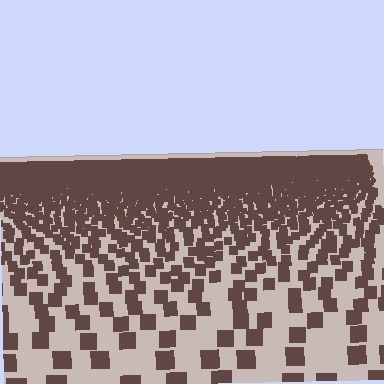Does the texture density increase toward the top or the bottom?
Density increases toward the top.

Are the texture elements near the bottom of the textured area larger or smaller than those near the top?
Larger. Near the bottom, elements are closer to the viewer and appear at a bigger on-screen size.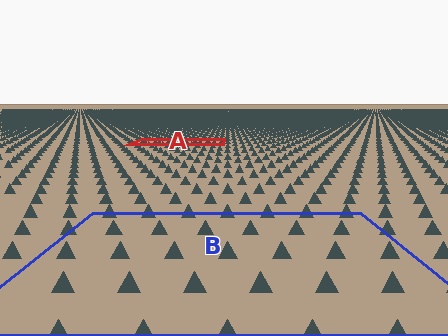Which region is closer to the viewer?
Region B is closer. The texture elements there are larger and more spread out.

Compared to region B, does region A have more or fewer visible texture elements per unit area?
Region A has more texture elements per unit area — they are packed more densely because it is farther away.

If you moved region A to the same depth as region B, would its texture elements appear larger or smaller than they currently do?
They would appear larger. At a closer depth, the same texture elements are projected at a bigger on-screen size.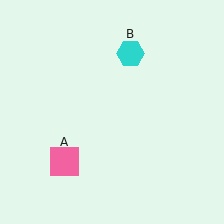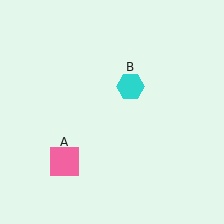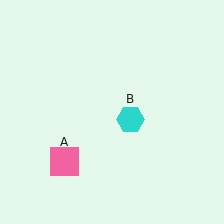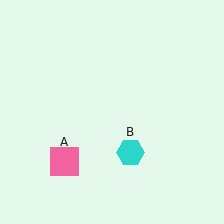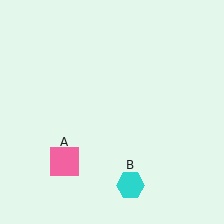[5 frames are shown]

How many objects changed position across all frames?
1 object changed position: cyan hexagon (object B).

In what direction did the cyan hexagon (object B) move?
The cyan hexagon (object B) moved down.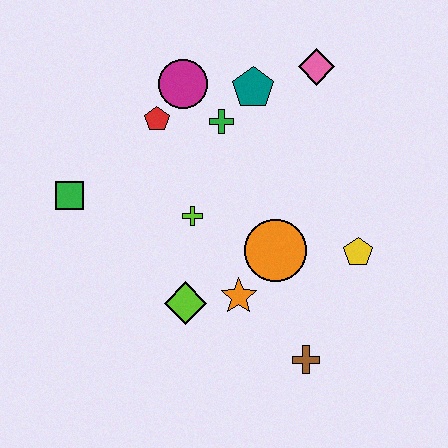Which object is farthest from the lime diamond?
The pink diamond is farthest from the lime diamond.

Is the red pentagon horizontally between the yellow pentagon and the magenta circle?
No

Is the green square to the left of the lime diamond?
Yes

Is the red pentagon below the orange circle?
No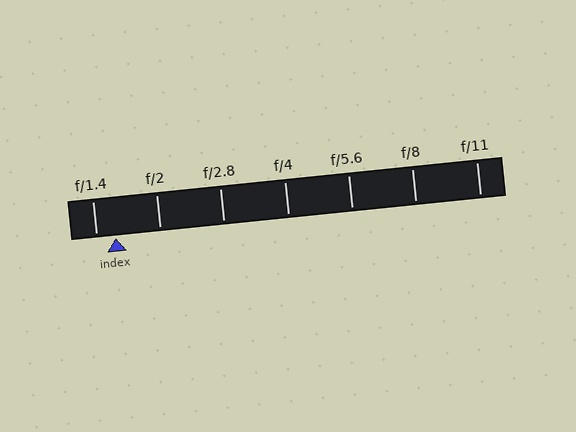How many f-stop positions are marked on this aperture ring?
There are 7 f-stop positions marked.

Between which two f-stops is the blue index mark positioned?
The index mark is between f/1.4 and f/2.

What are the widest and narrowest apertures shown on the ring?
The widest aperture shown is f/1.4 and the narrowest is f/11.